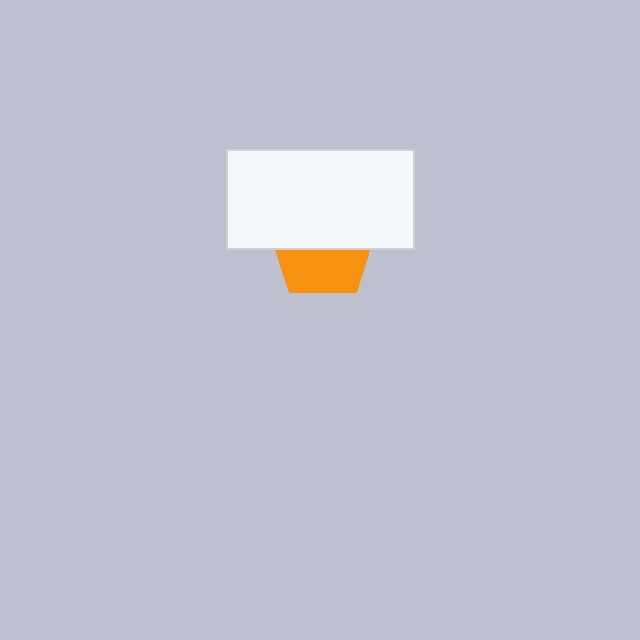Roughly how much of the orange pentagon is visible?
About half of it is visible (roughly 46%).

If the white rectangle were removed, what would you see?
You would see the complete orange pentagon.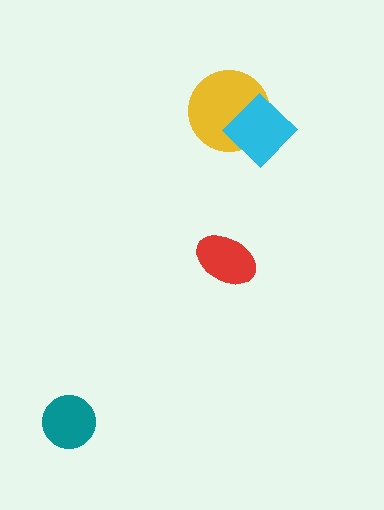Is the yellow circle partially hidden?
Yes, it is partially covered by another shape.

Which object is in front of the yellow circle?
The cyan diamond is in front of the yellow circle.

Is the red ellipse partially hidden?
No, no other shape covers it.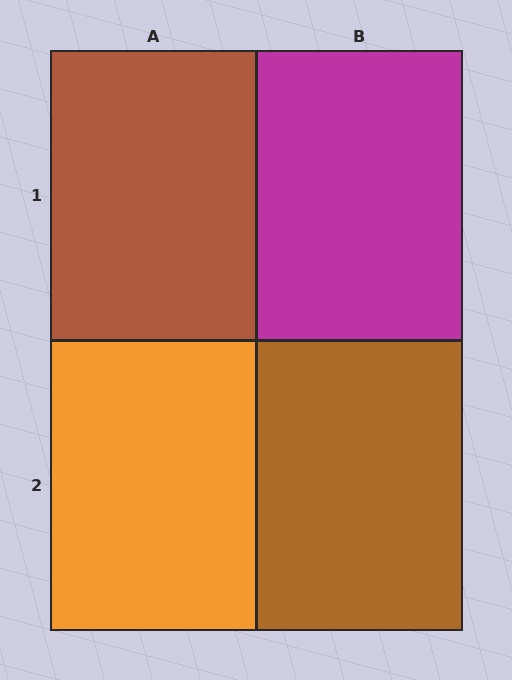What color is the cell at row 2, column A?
Orange.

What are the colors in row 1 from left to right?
Brown, magenta.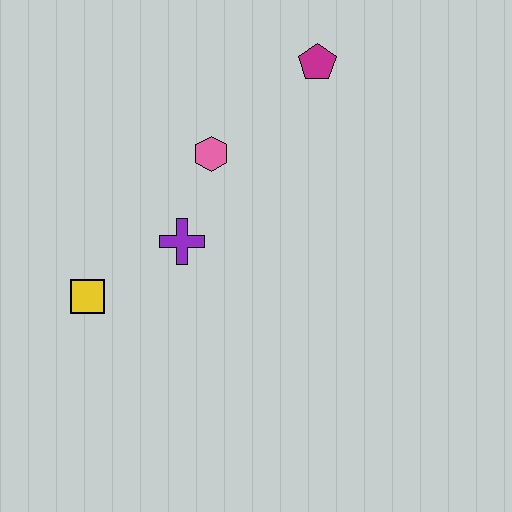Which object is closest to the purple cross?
The pink hexagon is closest to the purple cross.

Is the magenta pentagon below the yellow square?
No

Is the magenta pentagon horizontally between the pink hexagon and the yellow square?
No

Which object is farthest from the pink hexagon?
The yellow square is farthest from the pink hexagon.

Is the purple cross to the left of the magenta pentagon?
Yes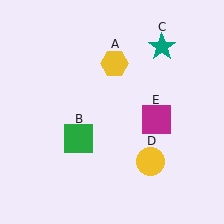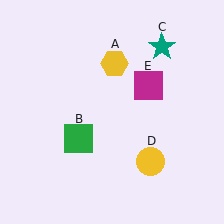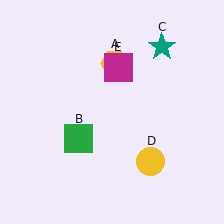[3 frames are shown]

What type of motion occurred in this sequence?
The magenta square (object E) rotated counterclockwise around the center of the scene.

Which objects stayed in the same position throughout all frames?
Yellow hexagon (object A) and green square (object B) and teal star (object C) and yellow circle (object D) remained stationary.